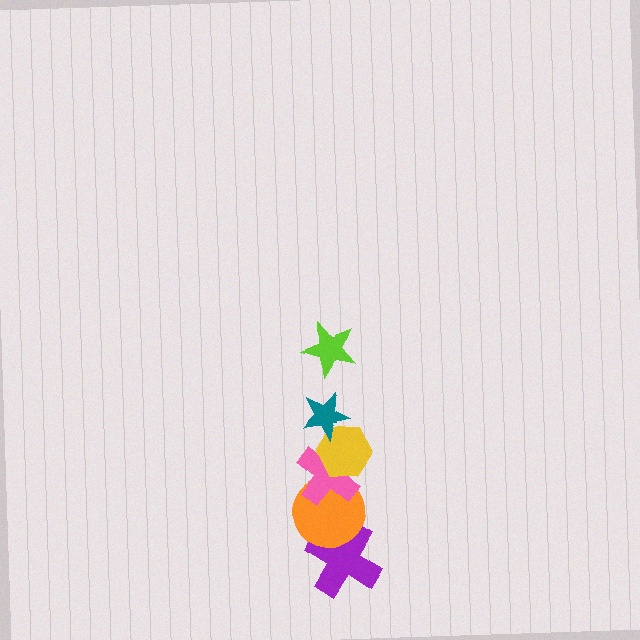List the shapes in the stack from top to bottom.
From top to bottom: the lime star, the teal star, the yellow hexagon, the pink cross, the orange circle, the purple cross.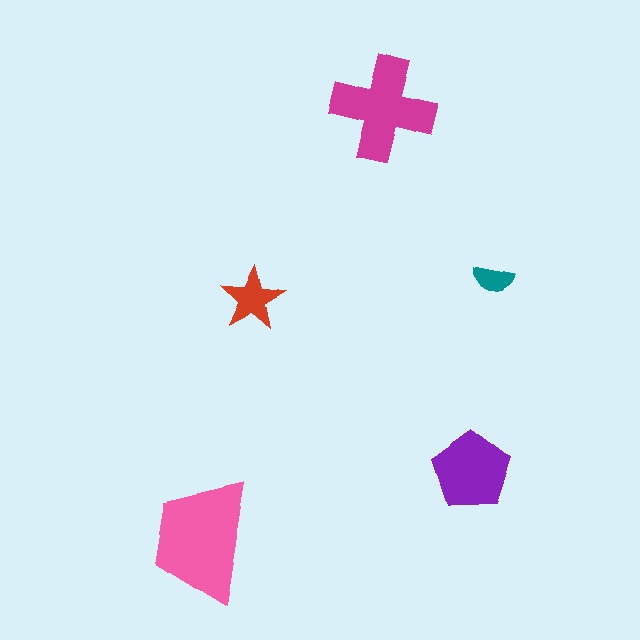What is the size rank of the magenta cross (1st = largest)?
2nd.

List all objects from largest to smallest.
The pink trapezoid, the magenta cross, the purple pentagon, the red star, the teal semicircle.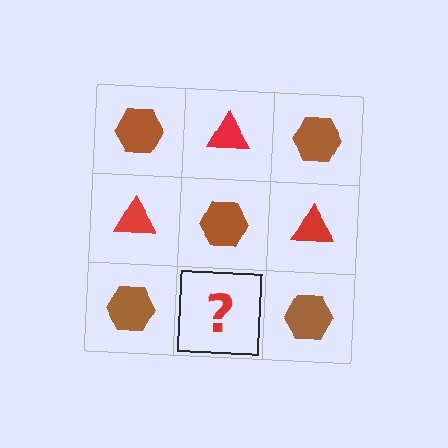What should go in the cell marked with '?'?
The missing cell should contain a red triangle.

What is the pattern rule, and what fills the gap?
The rule is that it alternates brown hexagon and red triangle in a checkerboard pattern. The gap should be filled with a red triangle.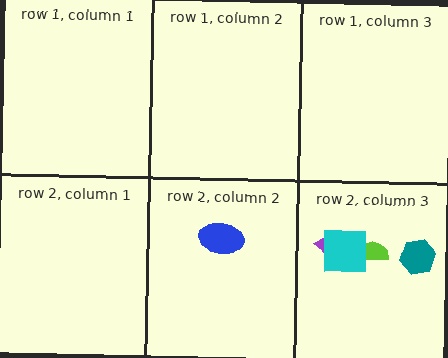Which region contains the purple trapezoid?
The row 2, column 3 region.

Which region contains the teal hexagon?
The row 2, column 3 region.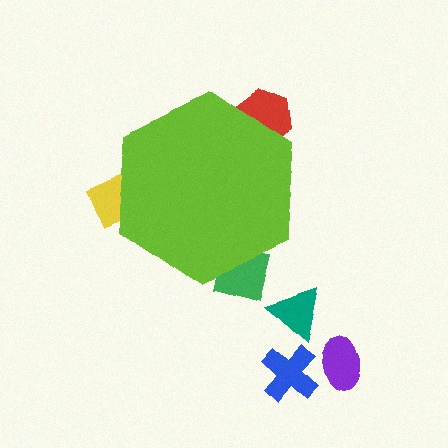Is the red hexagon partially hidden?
Yes, the red hexagon is partially hidden behind the lime hexagon.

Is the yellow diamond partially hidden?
Yes, the yellow diamond is partially hidden behind the lime hexagon.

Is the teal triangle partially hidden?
No, the teal triangle is fully visible.